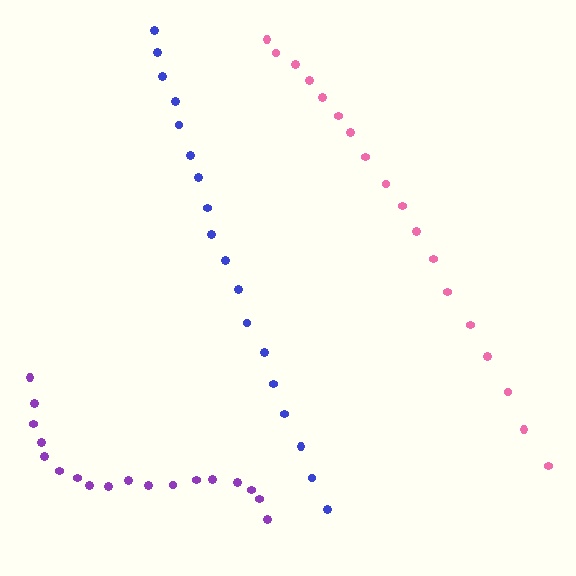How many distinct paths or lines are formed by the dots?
There are 3 distinct paths.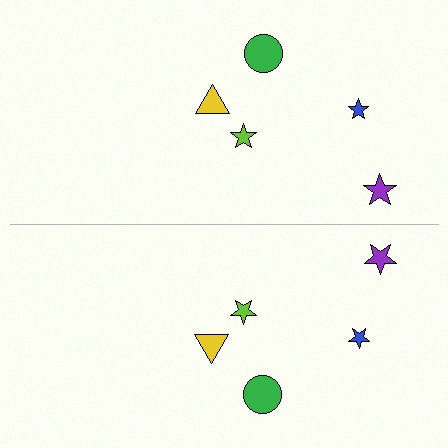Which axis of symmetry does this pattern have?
The pattern has a horizontal axis of symmetry running through the center of the image.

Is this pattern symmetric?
Yes, this pattern has bilateral (reflection) symmetry.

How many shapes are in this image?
There are 10 shapes in this image.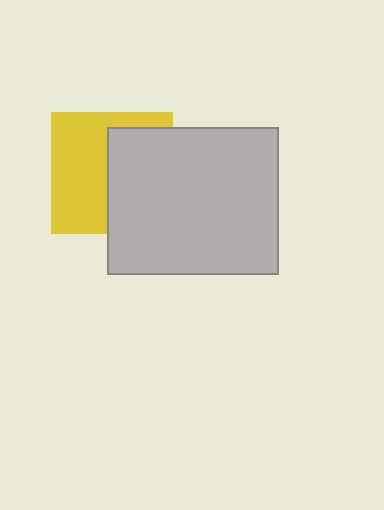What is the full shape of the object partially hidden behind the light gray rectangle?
The partially hidden object is a yellow square.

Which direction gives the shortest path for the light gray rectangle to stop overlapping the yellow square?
Moving right gives the shortest separation.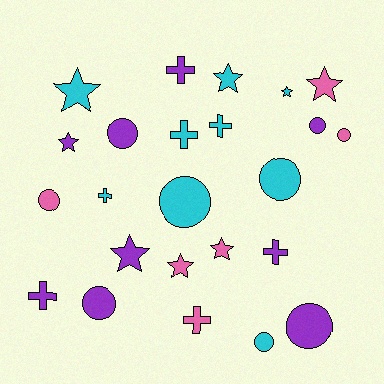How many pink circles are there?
There are 2 pink circles.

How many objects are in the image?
There are 24 objects.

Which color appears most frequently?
Purple, with 9 objects.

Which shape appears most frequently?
Circle, with 9 objects.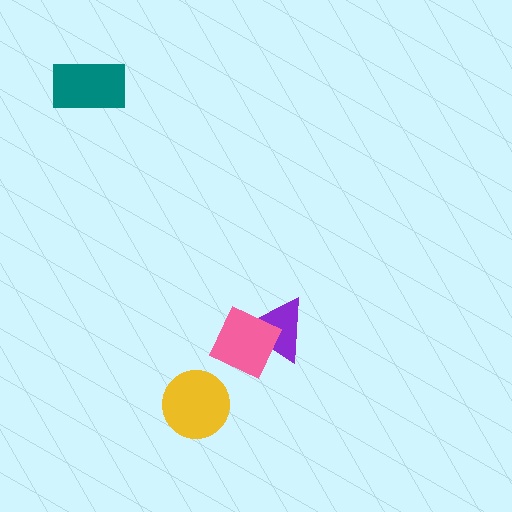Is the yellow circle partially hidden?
No, no other shape covers it.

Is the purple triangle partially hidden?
Yes, it is partially covered by another shape.